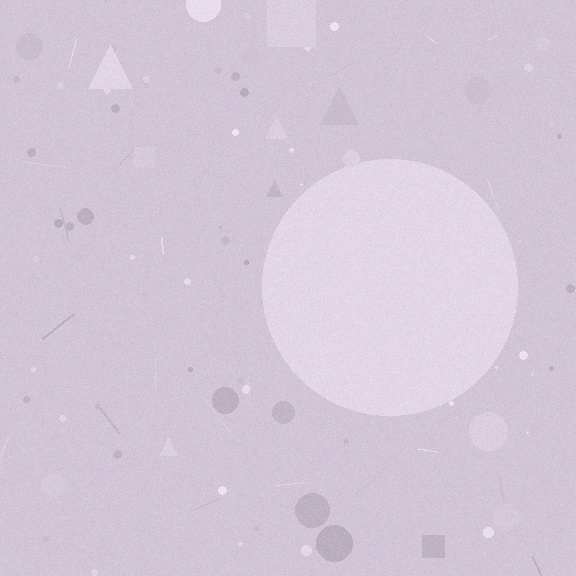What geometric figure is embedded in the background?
A circle is embedded in the background.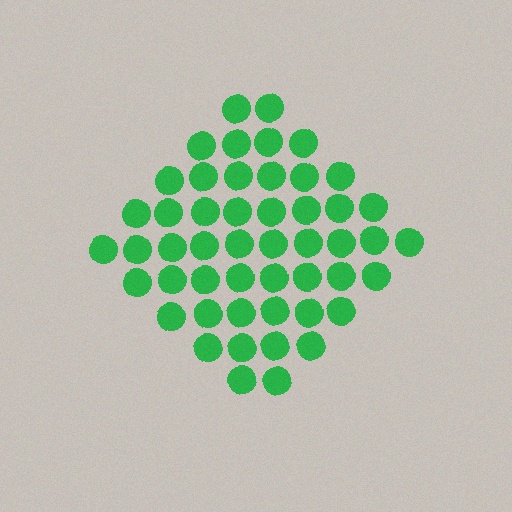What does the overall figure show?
The overall figure shows a diamond.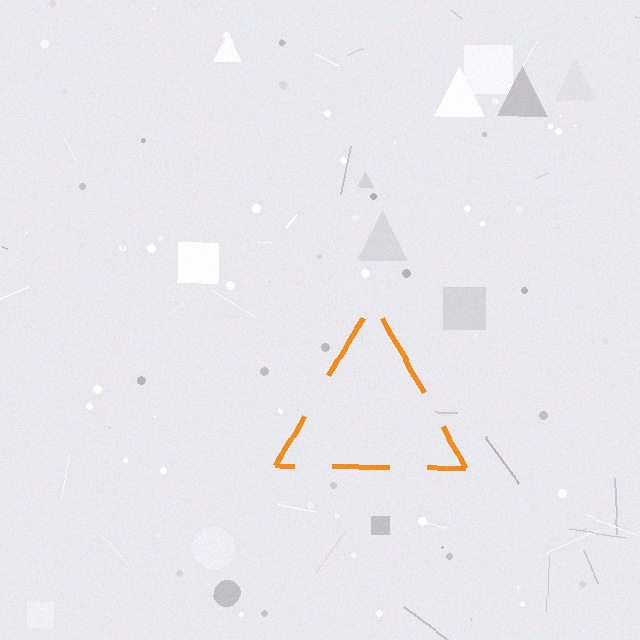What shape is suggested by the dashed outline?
The dashed outline suggests a triangle.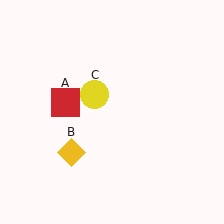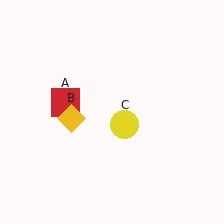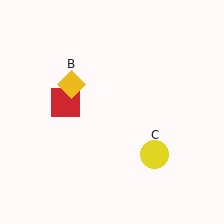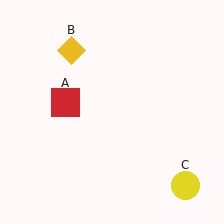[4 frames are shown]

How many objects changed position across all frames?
2 objects changed position: yellow diamond (object B), yellow circle (object C).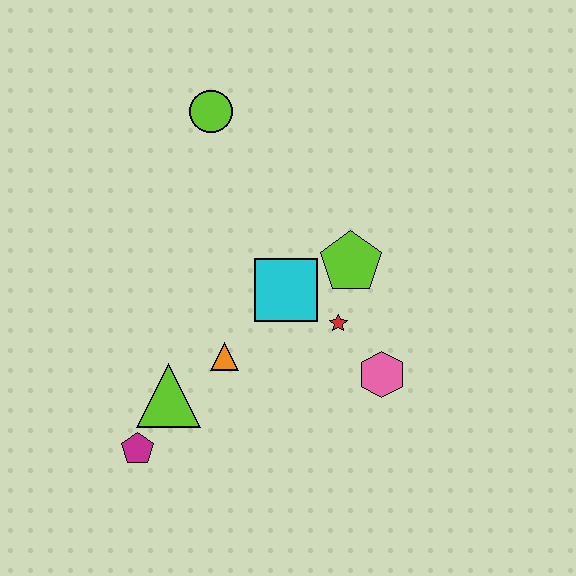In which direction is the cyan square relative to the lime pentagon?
The cyan square is to the left of the lime pentagon.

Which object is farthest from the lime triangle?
The lime circle is farthest from the lime triangle.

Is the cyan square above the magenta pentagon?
Yes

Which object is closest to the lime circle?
The cyan square is closest to the lime circle.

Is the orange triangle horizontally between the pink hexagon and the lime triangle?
Yes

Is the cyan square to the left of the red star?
Yes